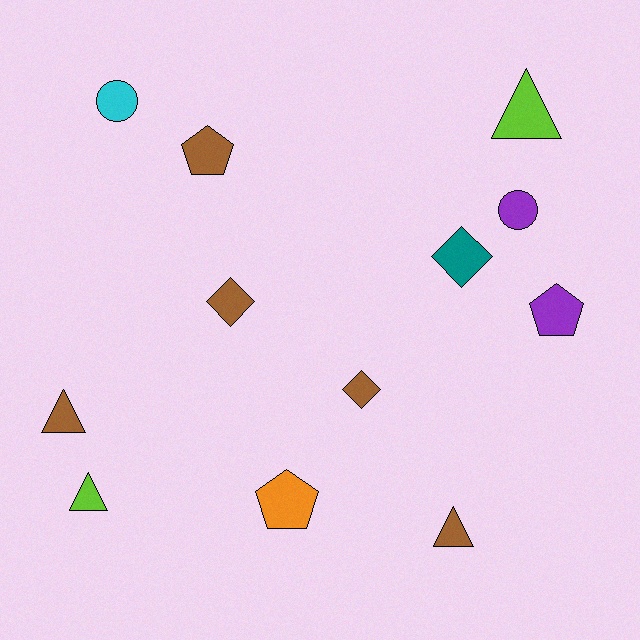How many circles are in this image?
There are 2 circles.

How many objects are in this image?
There are 12 objects.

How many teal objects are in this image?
There is 1 teal object.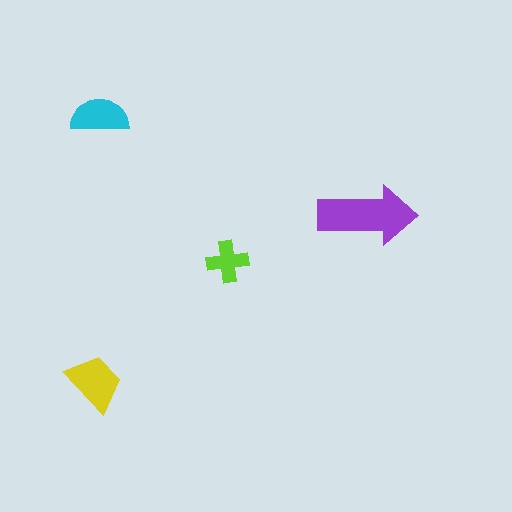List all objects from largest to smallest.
The purple arrow, the yellow trapezoid, the cyan semicircle, the lime cross.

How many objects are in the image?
There are 4 objects in the image.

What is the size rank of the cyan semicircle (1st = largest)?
3rd.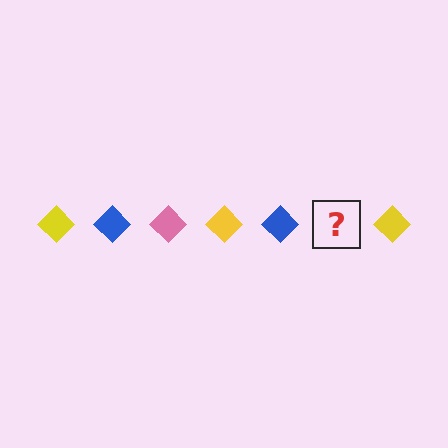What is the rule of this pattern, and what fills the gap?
The rule is that the pattern cycles through yellow, blue, pink diamonds. The gap should be filled with a pink diamond.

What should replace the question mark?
The question mark should be replaced with a pink diamond.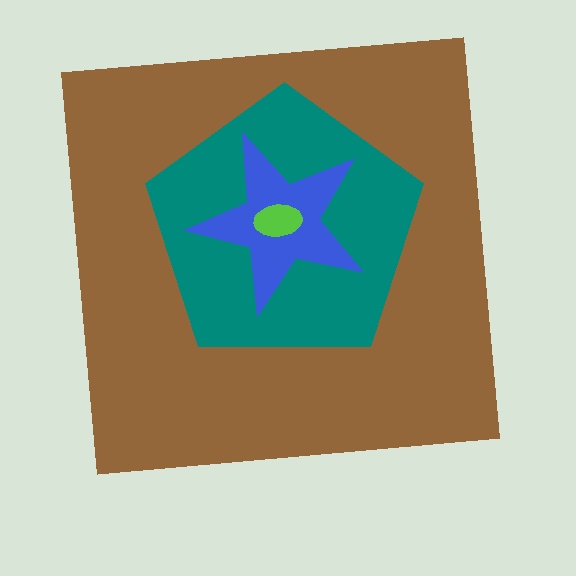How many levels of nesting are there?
4.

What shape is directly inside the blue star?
The lime ellipse.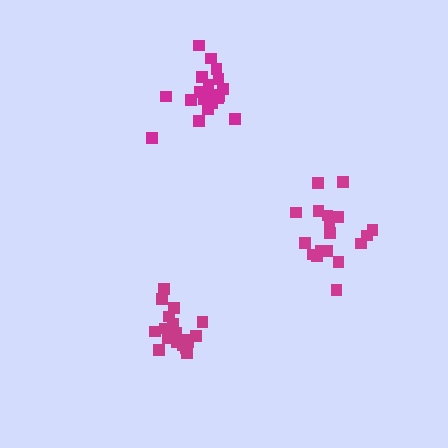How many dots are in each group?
Group 1: 18 dots, Group 2: 19 dots, Group 3: 20 dots (57 total).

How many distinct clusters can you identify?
There are 3 distinct clusters.